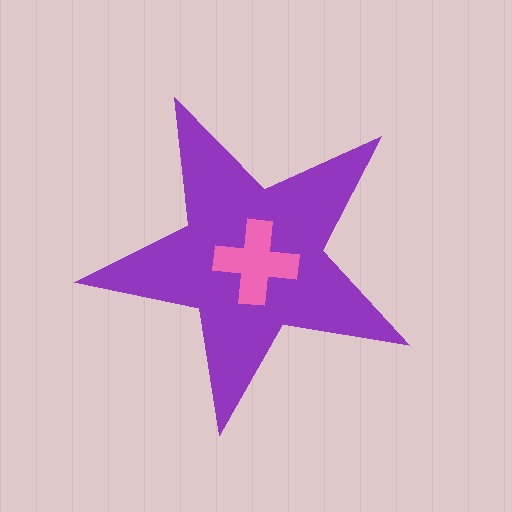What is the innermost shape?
The pink cross.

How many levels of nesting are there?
2.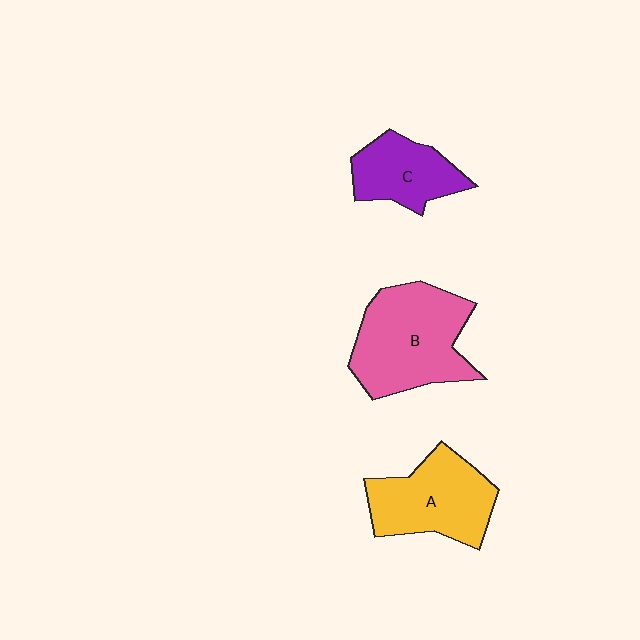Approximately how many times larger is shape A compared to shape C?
Approximately 1.4 times.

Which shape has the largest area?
Shape B (pink).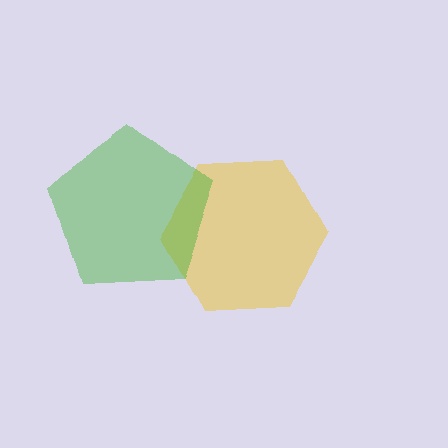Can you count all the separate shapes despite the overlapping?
Yes, there are 2 separate shapes.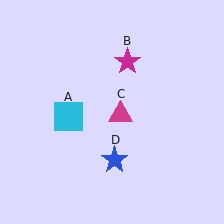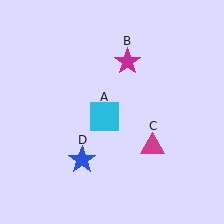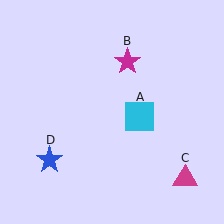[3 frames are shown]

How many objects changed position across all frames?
3 objects changed position: cyan square (object A), magenta triangle (object C), blue star (object D).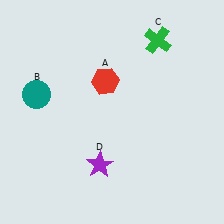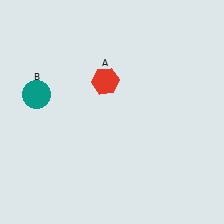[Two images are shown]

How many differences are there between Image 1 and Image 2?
There are 2 differences between the two images.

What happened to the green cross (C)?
The green cross (C) was removed in Image 2. It was in the top-right area of Image 1.